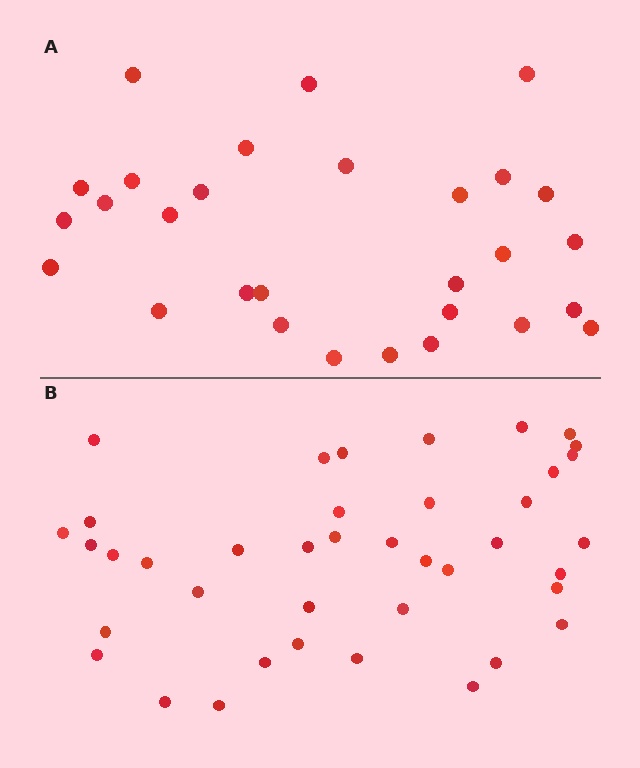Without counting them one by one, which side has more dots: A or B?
Region B (the bottom region) has more dots.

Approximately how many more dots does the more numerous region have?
Region B has roughly 12 or so more dots than region A.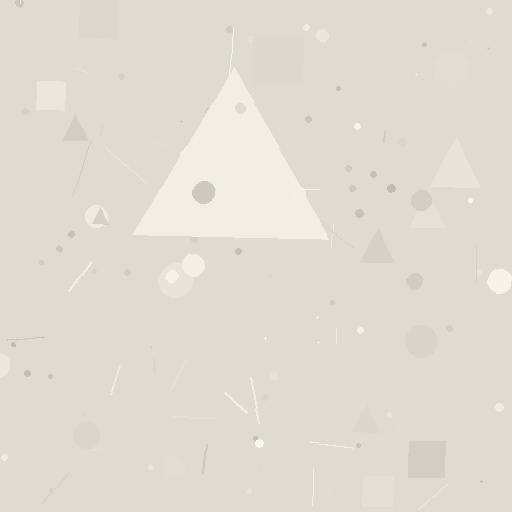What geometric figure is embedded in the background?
A triangle is embedded in the background.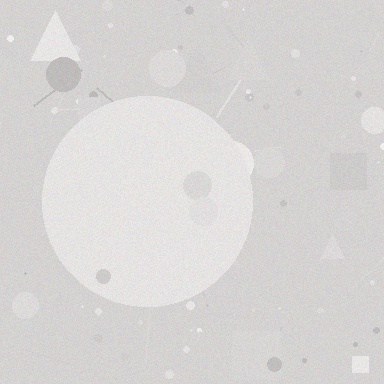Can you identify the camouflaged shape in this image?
The camouflaged shape is a circle.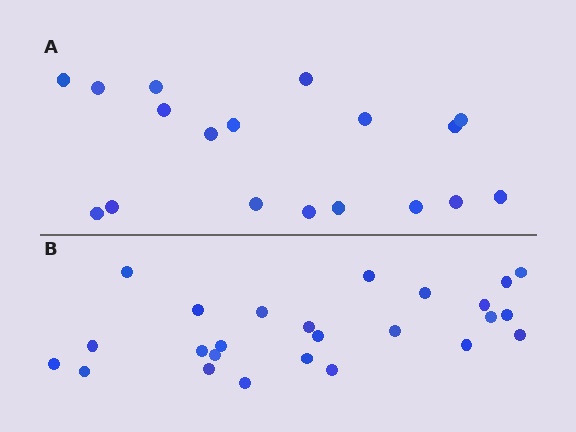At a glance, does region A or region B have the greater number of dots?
Region B (the bottom region) has more dots.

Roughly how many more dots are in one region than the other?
Region B has roughly 8 or so more dots than region A.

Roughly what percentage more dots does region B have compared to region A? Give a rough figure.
About 40% more.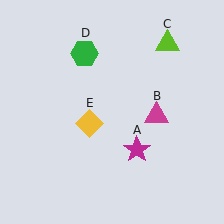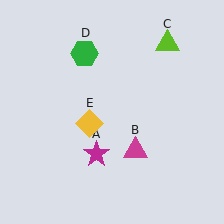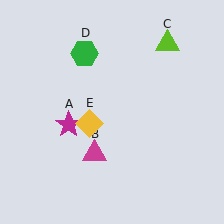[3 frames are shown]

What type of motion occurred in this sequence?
The magenta star (object A), magenta triangle (object B) rotated clockwise around the center of the scene.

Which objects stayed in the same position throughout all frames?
Lime triangle (object C) and green hexagon (object D) and yellow diamond (object E) remained stationary.